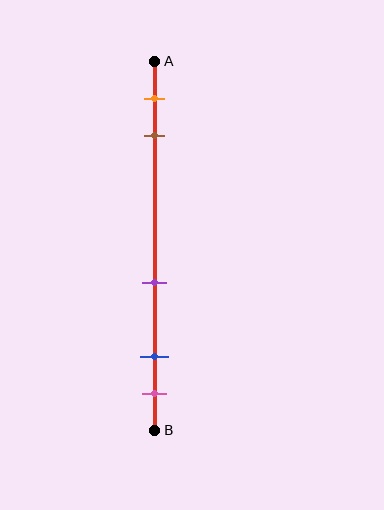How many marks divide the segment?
There are 5 marks dividing the segment.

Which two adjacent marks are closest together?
The blue and pink marks are the closest adjacent pair.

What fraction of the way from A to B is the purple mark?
The purple mark is approximately 60% (0.6) of the way from A to B.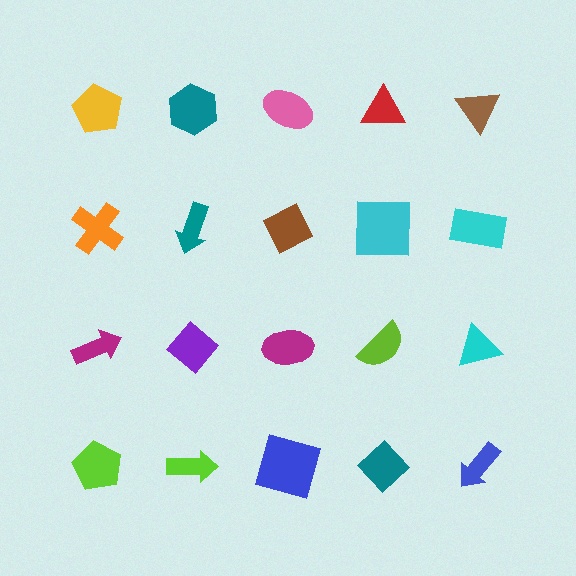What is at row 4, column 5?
A blue arrow.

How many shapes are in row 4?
5 shapes.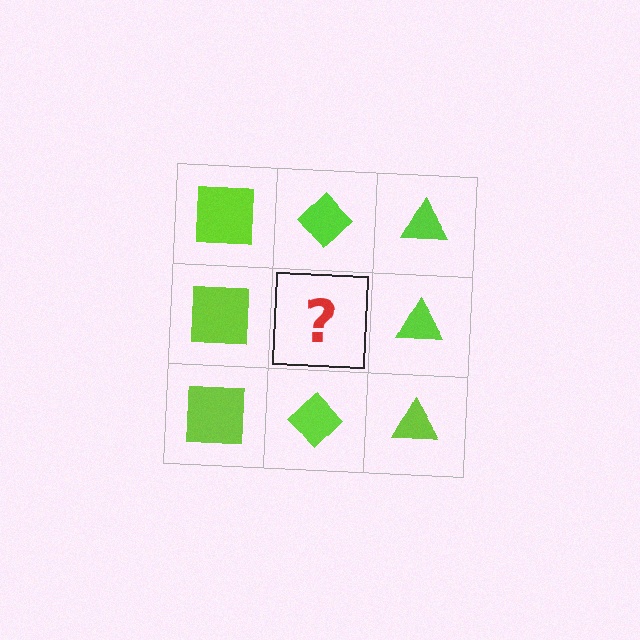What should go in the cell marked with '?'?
The missing cell should contain a lime diamond.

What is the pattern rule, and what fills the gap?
The rule is that each column has a consistent shape. The gap should be filled with a lime diamond.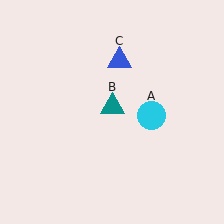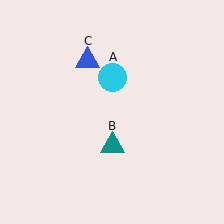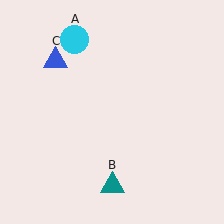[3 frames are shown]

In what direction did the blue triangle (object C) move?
The blue triangle (object C) moved left.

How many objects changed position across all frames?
3 objects changed position: cyan circle (object A), teal triangle (object B), blue triangle (object C).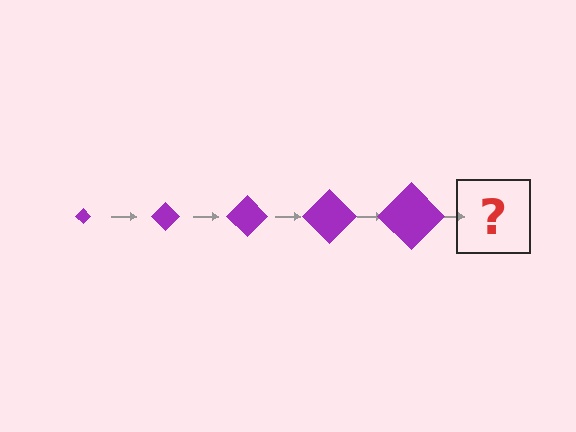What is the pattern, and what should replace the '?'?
The pattern is that the diamond gets progressively larger each step. The '?' should be a purple diamond, larger than the previous one.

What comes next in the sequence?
The next element should be a purple diamond, larger than the previous one.